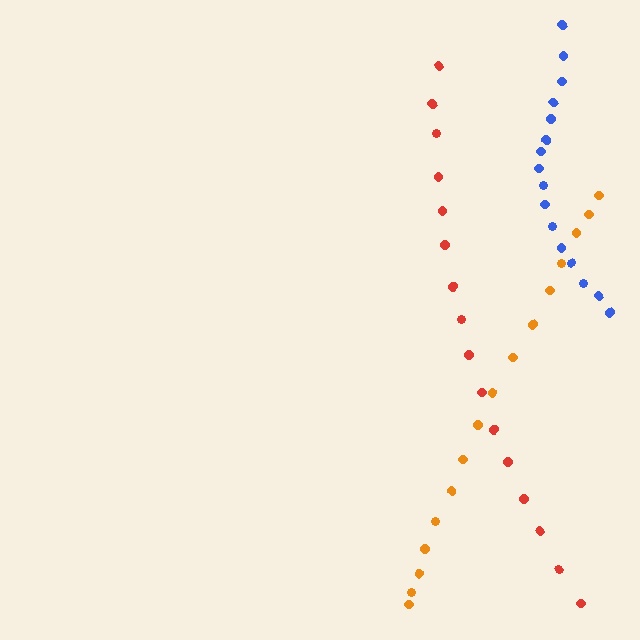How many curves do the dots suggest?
There are 3 distinct paths.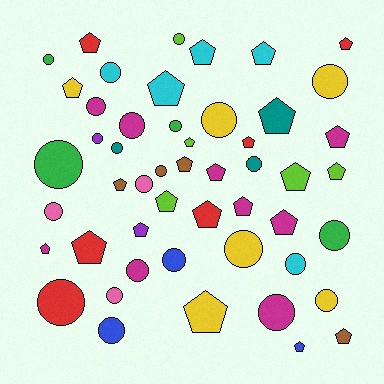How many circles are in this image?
There are 25 circles.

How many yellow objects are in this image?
There are 6 yellow objects.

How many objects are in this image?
There are 50 objects.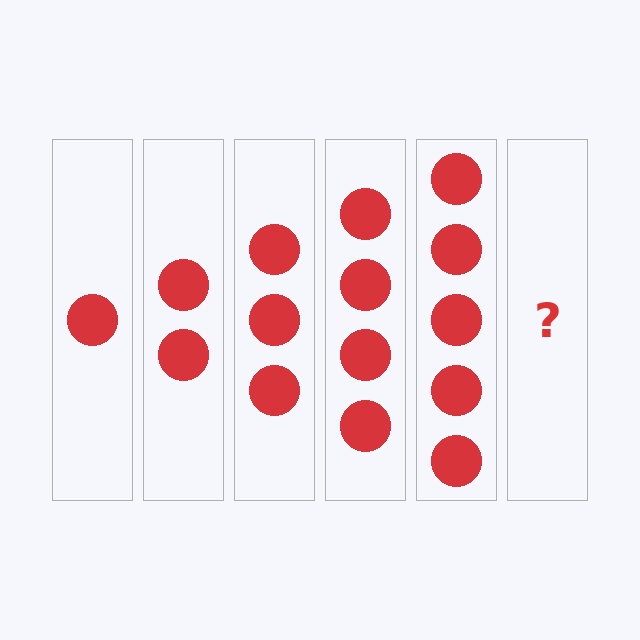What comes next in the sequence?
The next element should be 6 circles.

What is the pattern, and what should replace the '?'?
The pattern is that each step adds one more circle. The '?' should be 6 circles.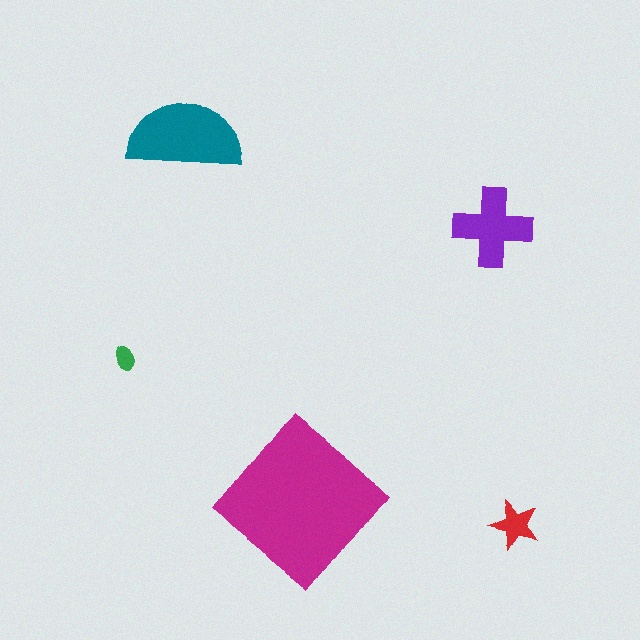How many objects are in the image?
There are 5 objects in the image.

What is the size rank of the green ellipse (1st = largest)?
5th.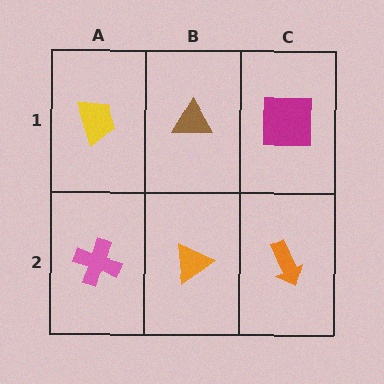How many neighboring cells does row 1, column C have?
2.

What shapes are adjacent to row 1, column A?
A pink cross (row 2, column A), a brown triangle (row 1, column B).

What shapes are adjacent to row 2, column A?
A yellow trapezoid (row 1, column A), an orange triangle (row 2, column B).